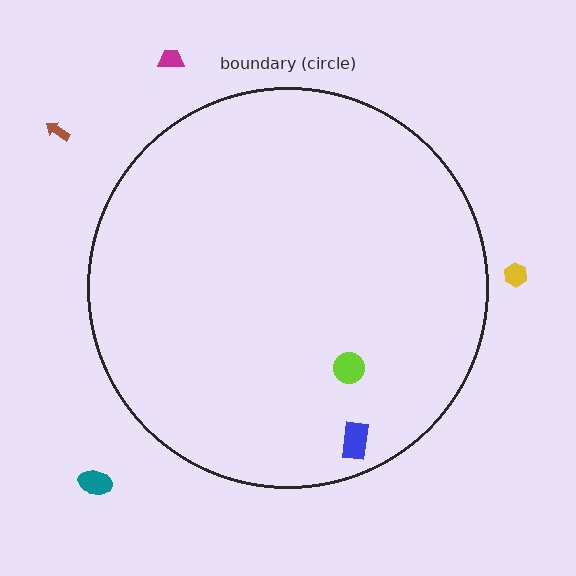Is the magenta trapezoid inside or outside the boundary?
Outside.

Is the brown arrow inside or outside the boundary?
Outside.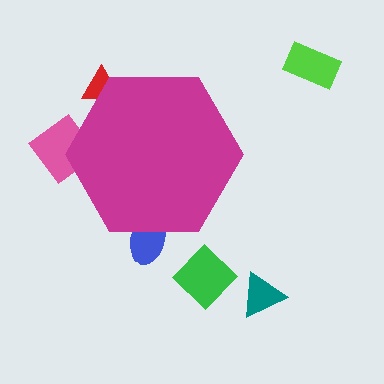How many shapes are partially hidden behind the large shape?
3 shapes are partially hidden.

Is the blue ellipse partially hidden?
Yes, the blue ellipse is partially hidden behind the magenta hexagon.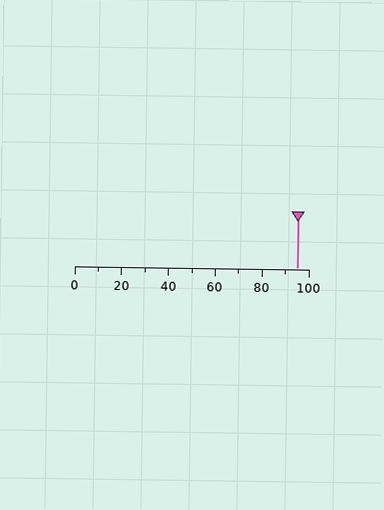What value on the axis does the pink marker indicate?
The marker indicates approximately 95.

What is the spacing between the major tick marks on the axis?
The major ticks are spaced 20 apart.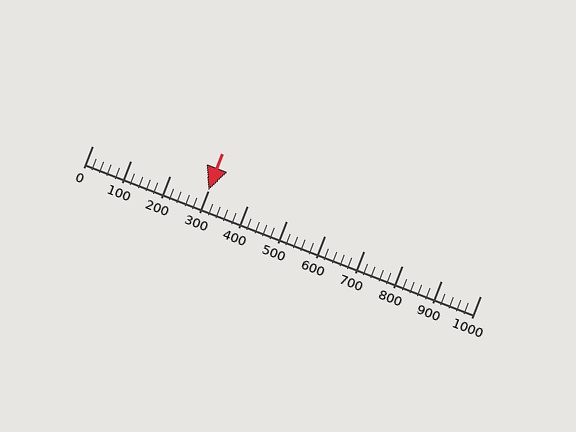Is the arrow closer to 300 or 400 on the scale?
The arrow is closer to 300.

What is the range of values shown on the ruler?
The ruler shows values from 0 to 1000.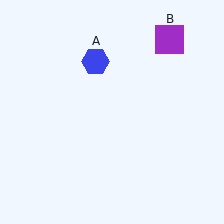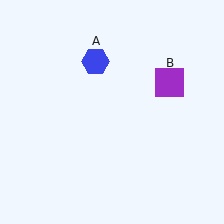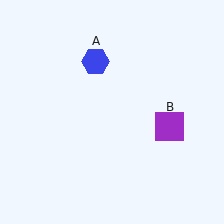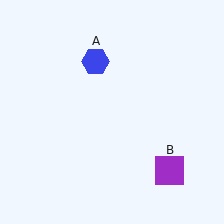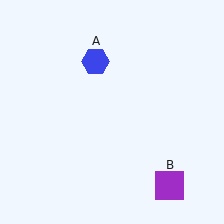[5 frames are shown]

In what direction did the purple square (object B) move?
The purple square (object B) moved down.